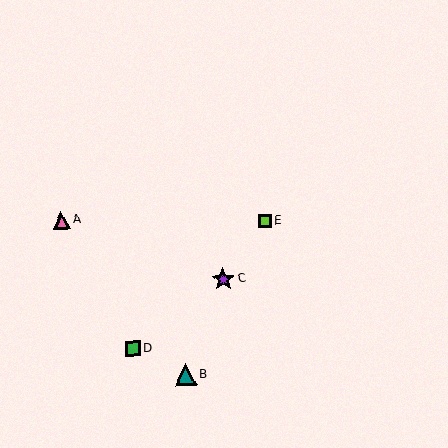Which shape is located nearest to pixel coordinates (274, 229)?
The lime square (labeled E) at (265, 221) is nearest to that location.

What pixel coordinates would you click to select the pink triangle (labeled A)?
Click at (61, 220) to select the pink triangle A.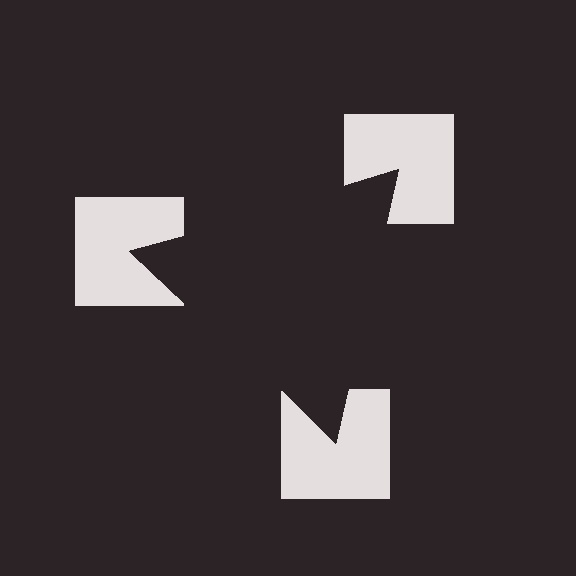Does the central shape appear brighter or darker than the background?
It typically appears slightly darker than the background, even though no actual brightness change is drawn.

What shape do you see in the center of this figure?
An illusory triangle — its edges are inferred from the aligned wedge cuts in the notched squares, not physically drawn.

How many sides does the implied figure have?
3 sides.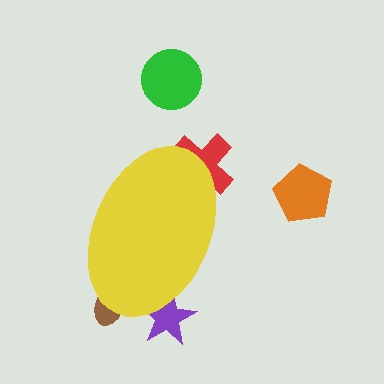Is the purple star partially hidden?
Yes, the purple star is partially hidden behind the yellow ellipse.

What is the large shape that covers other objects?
A yellow ellipse.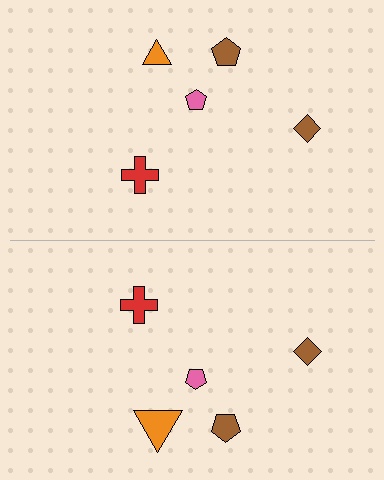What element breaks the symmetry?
The orange triangle on the bottom side has a different size than its mirror counterpart.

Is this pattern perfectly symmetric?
No, the pattern is not perfectly symmetric. The orange triangle on the bottom side has a different size than its mirror counterpart.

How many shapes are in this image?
There are 10 shapes in this image.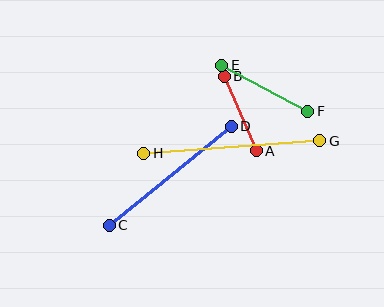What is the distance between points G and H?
The distance is approximately 176 pixels.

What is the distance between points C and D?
The distance is approximately 157 pixels.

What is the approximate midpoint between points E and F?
The midpoint is at approximately (265, 88) pixels.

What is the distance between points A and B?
The distance is approximately 81 pixels.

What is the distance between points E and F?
The distance is approximately 98 pixels.